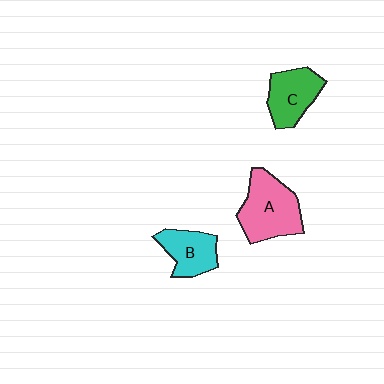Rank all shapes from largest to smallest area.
From largest to smallest: A (pink), C (green), B (cyan).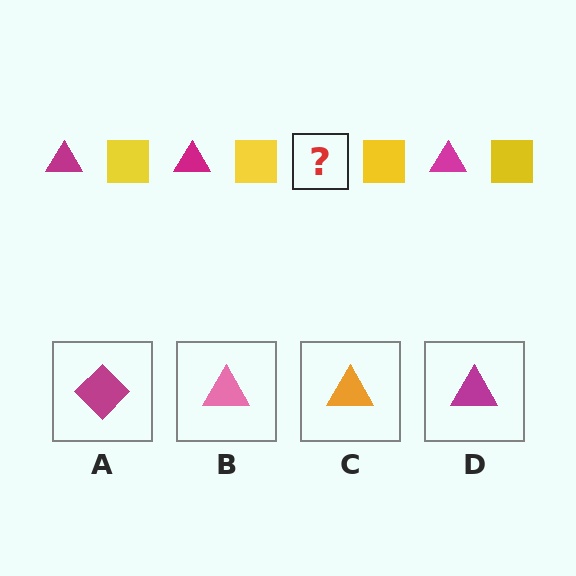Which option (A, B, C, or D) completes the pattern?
D.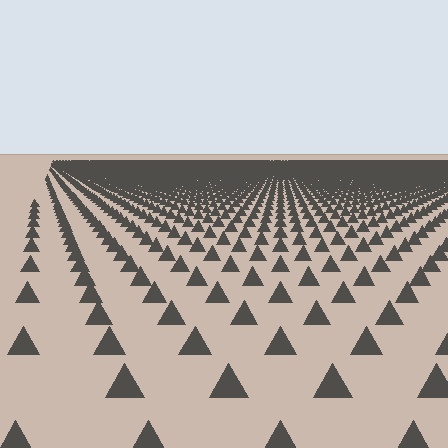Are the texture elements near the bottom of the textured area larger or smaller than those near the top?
Larger. Near the bottom, elements are closer to the viewer and appear at a bigger on-screen size.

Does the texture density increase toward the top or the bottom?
Density increases toward the top.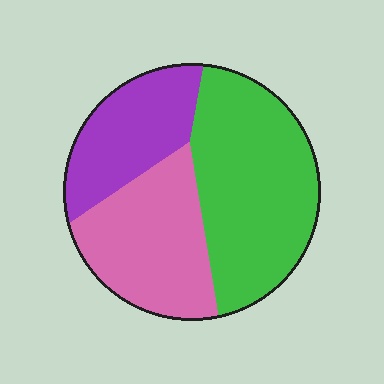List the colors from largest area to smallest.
From largest to smallest: green, pink, purple.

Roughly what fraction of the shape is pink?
Pink takes up about one third (1/3) of the shape.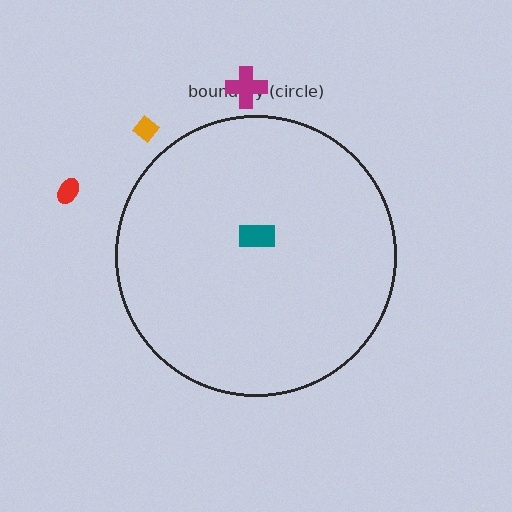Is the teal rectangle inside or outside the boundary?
Inside.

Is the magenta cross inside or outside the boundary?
Outside.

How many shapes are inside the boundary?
1 inside, 3 outside.